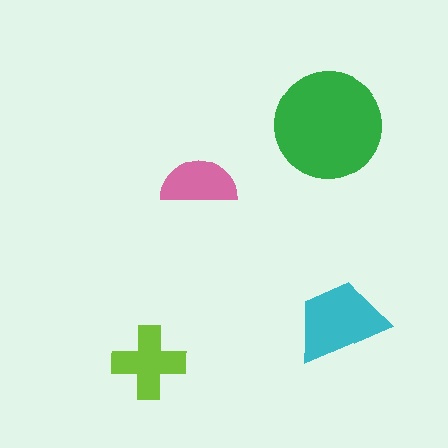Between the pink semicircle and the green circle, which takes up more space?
The green circle.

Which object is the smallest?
The pink semicircle.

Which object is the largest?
The green circle.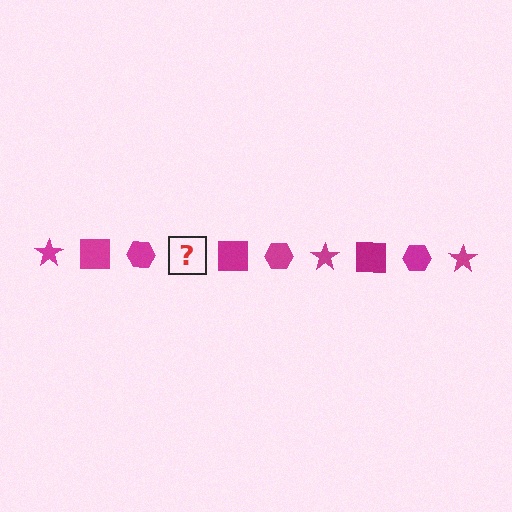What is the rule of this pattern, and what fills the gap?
The rule is that the pattern cycles through star, square, hexagon shapes in magenta. The gap should be filled with a magenta star.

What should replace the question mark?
The question mark should be replaced with a magenta star.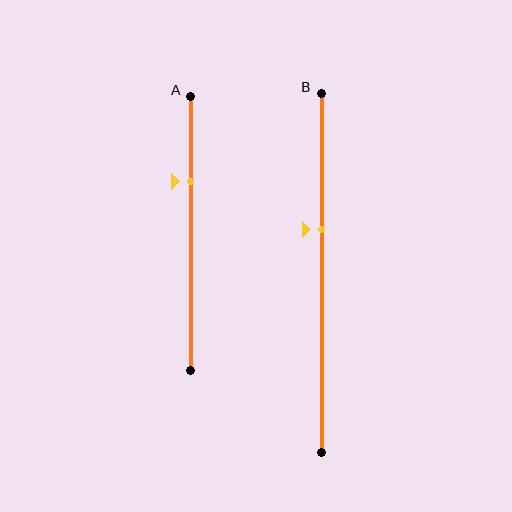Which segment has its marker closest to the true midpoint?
Segment B has its marker closest to the true midpoint.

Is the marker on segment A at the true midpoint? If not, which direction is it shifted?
No, the marker on segment A is shifted upward by about 19% of the segment length.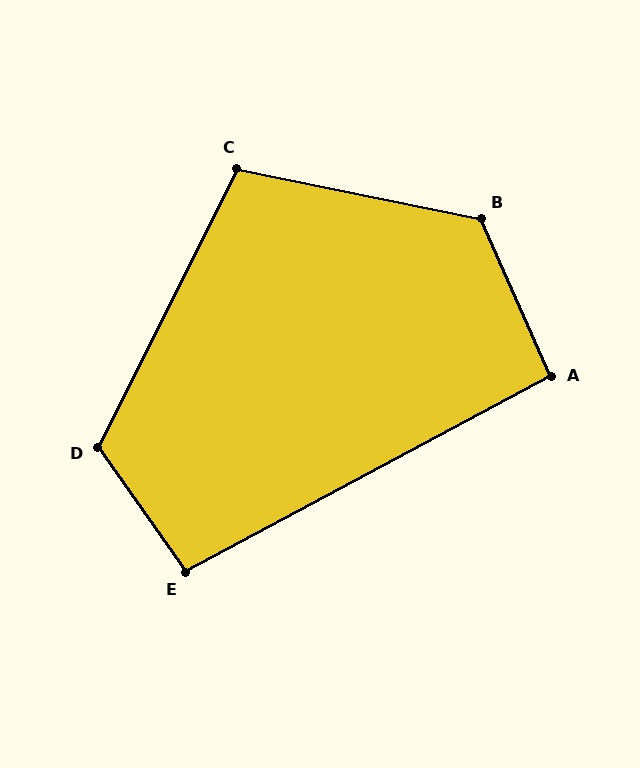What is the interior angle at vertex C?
Approximately 105 degrees (obtuse).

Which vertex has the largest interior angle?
B, at approximately 125 degrees.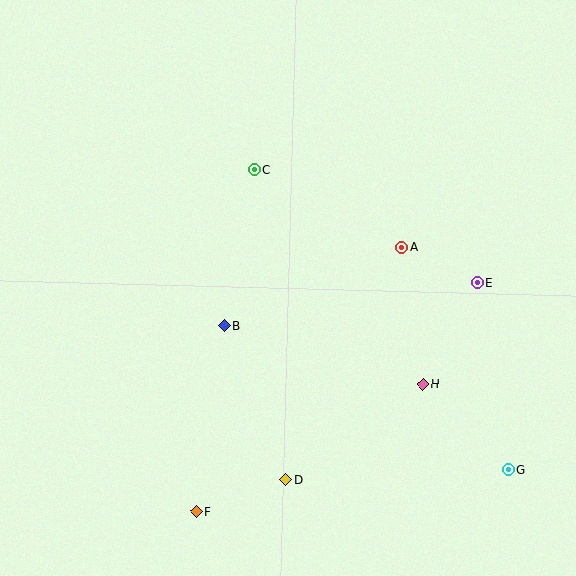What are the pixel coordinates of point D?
Point D is at (286, 480).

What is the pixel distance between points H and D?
The distance between H and D is 167 pixels.